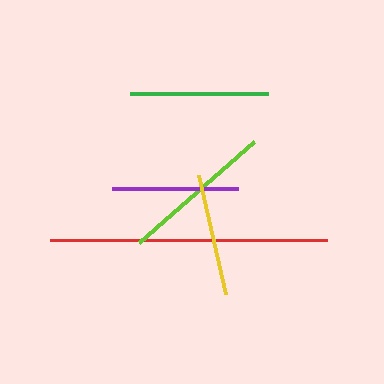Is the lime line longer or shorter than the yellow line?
The lime line is longer than the yellow line.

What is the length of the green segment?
The green segment is approximately 138 pixels long.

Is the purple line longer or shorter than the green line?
The green line is longer than the purple line.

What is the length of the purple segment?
The purple segment is approximately 126 pixels long.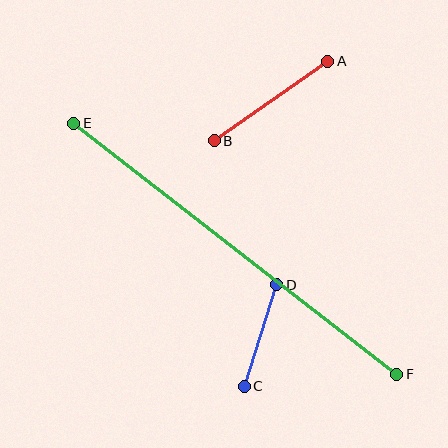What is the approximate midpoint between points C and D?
The midpoint is at approximately (260, 335) pixels.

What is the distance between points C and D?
The distance is approximately 107 pixels.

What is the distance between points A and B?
The distance is approximately 139 pixels.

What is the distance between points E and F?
The distance is approximately 409 pixels.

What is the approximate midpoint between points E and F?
The midpoint is at approximately (235, 249) pixels.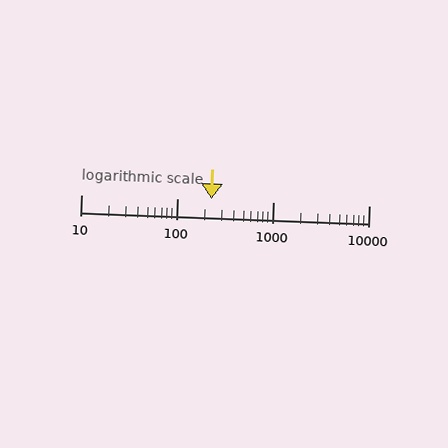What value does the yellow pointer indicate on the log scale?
The pointer indicates approximately 230.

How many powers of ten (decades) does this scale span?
The scale spans 3 decades, from 10 to 10000.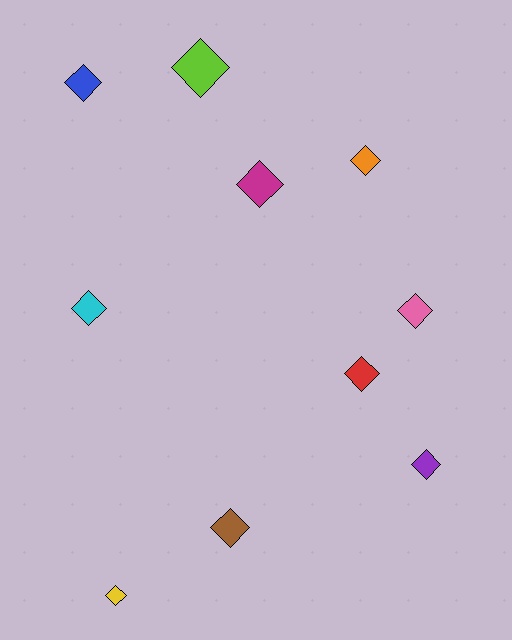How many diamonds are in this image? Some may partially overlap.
There are 10 diamonds.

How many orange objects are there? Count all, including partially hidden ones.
There is 1 orange object.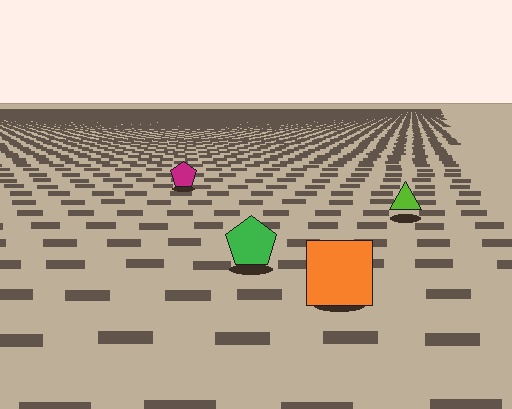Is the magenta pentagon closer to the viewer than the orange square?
No. The orange square is closer — you can tell from the texture gradient: the ground texture is coarser near it.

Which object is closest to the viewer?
The orange square is closest. The texture marks near it are larger and more spread out.